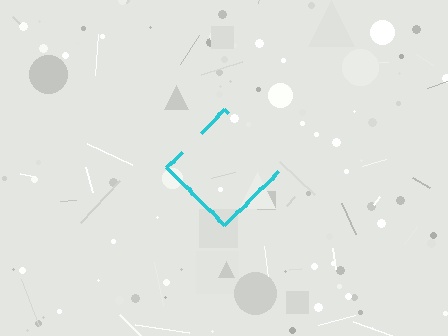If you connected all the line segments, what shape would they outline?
They would outline a diamond.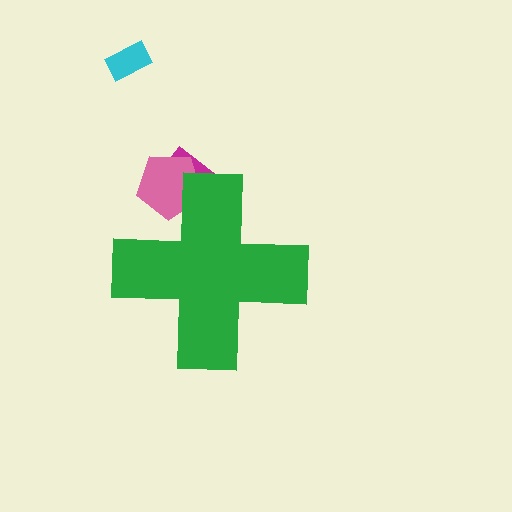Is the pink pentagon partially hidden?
Yes, the pink pentagon is partially hidden behind the green cross.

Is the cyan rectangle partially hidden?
No, the cyan rectangle is fully visible.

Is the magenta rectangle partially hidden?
Yes, the magenta rectangle is partially hidden behind the green cross.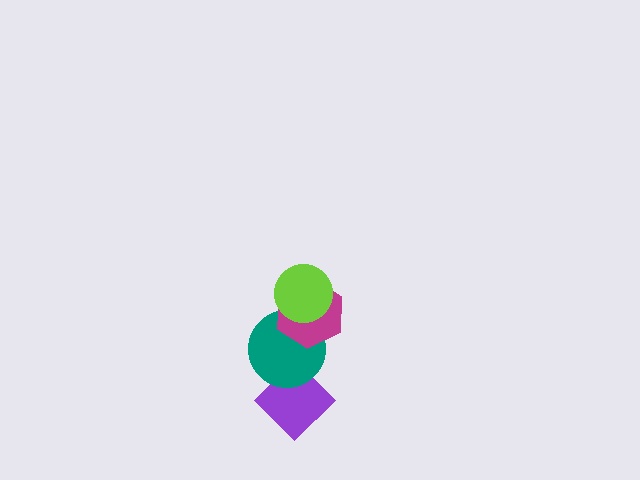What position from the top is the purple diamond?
The purple diamond is 4th from the top.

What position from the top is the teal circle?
The teal circle is 3rd from the top.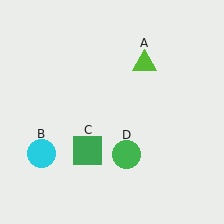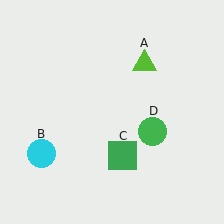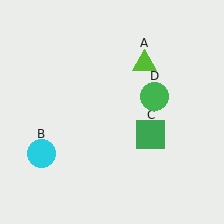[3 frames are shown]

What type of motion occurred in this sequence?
The green square (object C), green circle (object D) rotated counterclockwise around the center of the scene.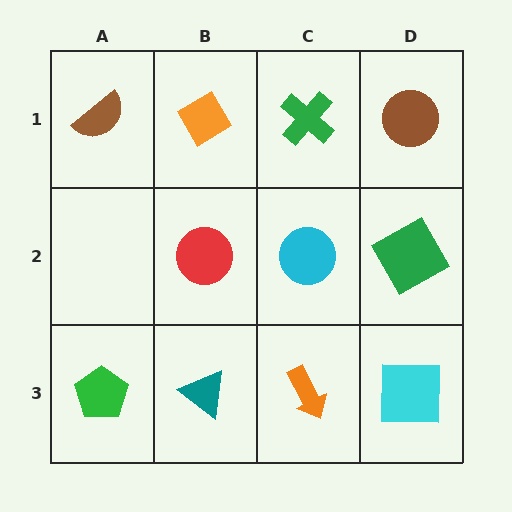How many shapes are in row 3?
4 shapes.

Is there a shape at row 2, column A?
No, that cell is empty.